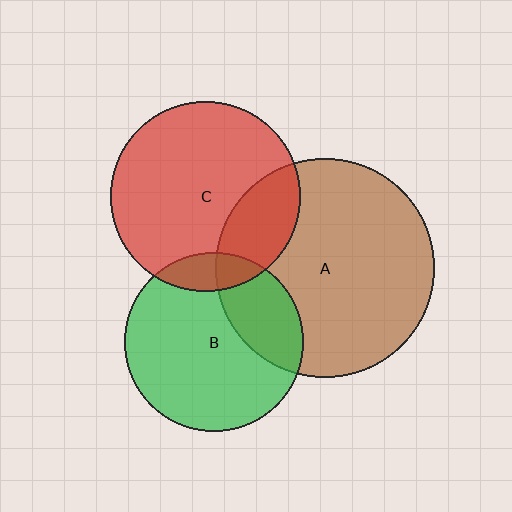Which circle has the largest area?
Circle A (brown).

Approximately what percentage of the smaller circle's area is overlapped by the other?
Approximately 10%.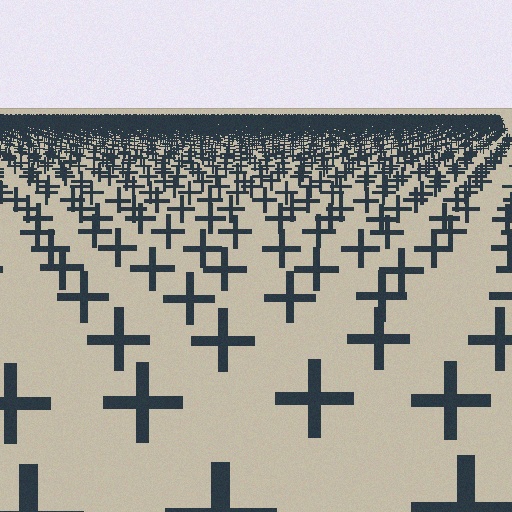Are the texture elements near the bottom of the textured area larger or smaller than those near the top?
Larger. Near the bottom, elements are closer to the viewer and appear at a bigger on-screen size.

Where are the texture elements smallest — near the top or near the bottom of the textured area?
Near the top.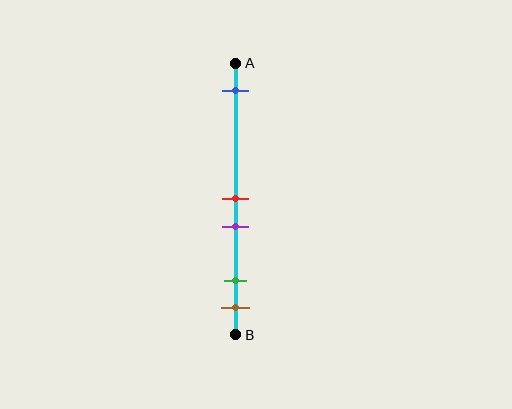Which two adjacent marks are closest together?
The red and purple marks are the closest adjacent pair.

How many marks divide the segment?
There are 5 marks dividing the segment.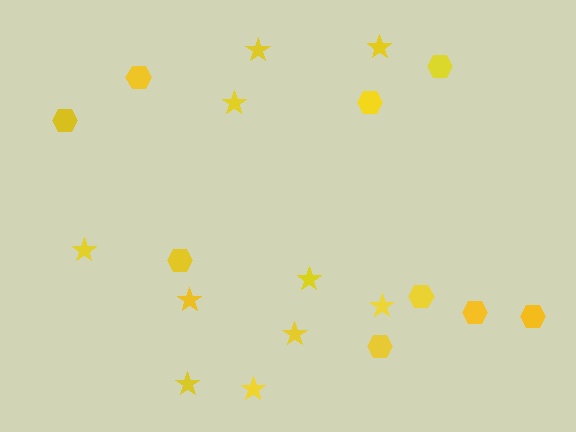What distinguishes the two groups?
There are 2 groups: one group of stars (10) and one group of hexagons (9).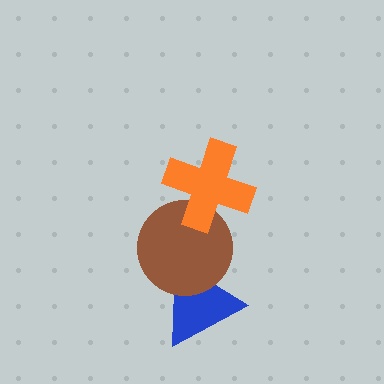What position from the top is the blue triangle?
The blue triangle is 3rd from the top.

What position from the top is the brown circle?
The brown circle is 2nd from the top.